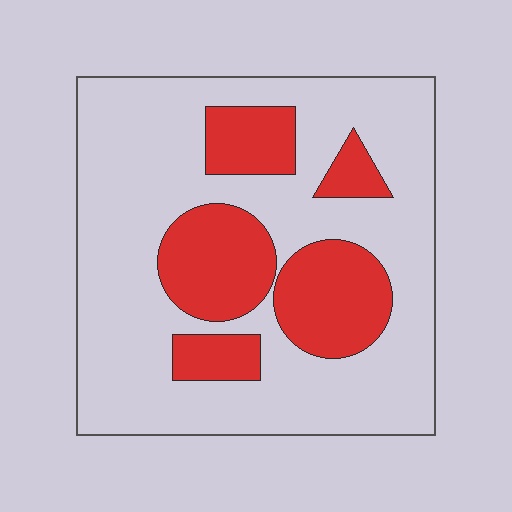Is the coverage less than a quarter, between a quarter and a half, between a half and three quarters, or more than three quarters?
Between a quarter and a half.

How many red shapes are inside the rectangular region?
5.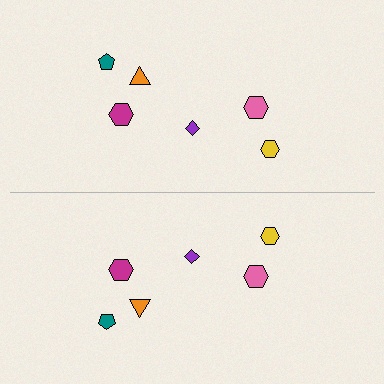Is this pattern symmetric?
Yes, this pattern has bilateral (reflection) symmetry.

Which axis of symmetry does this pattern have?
The pattern has a horizontal axis of symmetry running through the center of the image.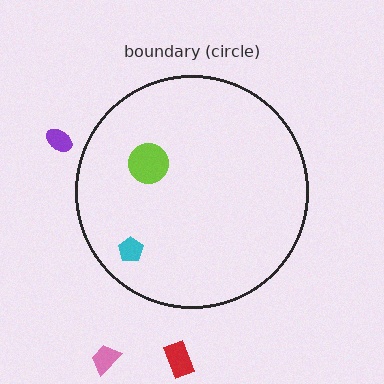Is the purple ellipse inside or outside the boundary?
Outside.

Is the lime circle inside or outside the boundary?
Inside.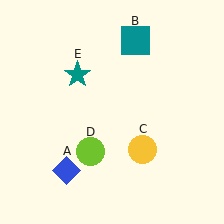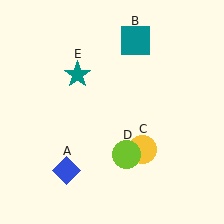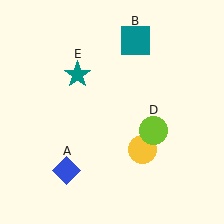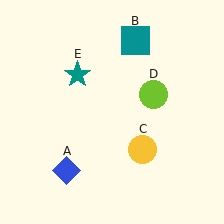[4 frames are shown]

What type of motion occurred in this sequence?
The lime circle (object D) rotated counterclockwise around the center of the scene.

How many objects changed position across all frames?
1 object changed position: lime circle (object D).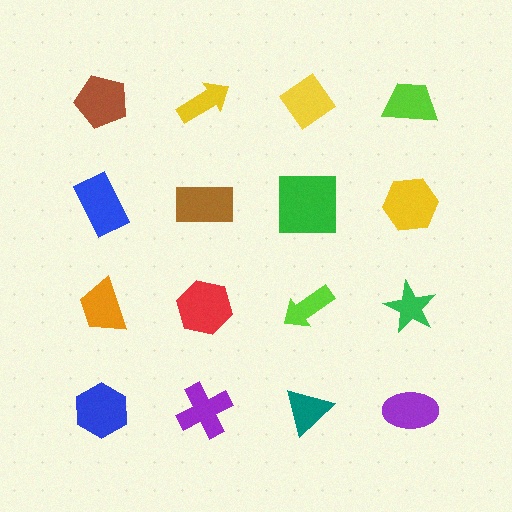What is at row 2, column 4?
A yellow hexagon.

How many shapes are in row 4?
4 shapes.